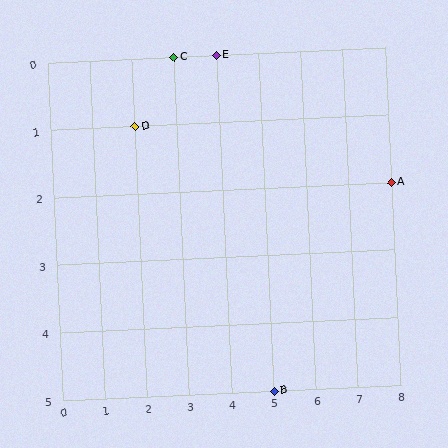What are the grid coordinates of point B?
Point B is at grid coordinates (5, 5).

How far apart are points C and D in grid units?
Points C and D are 1 column and 1 row apart (about 1.4 grid units diagonally).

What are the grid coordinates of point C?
Point C is at grid coordinates (3, 0).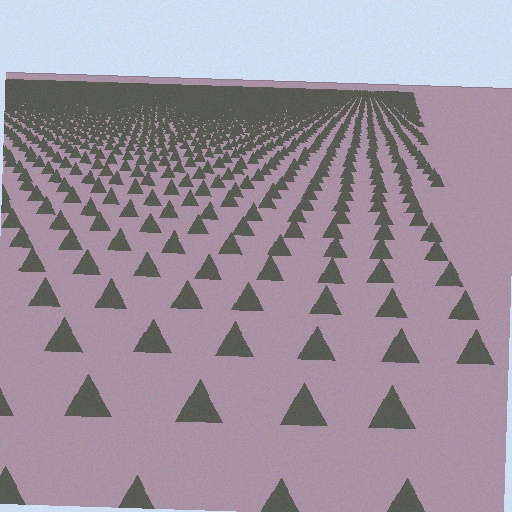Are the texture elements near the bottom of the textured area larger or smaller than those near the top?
Larger. Near the bottom, elements are closer to the viewer and appear at a bigger on-screen size.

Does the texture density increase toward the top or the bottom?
Density increases toward the top.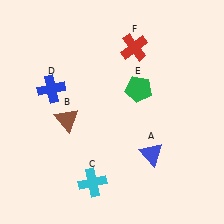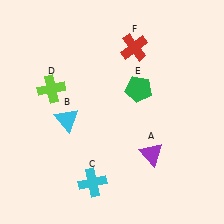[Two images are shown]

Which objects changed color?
A changed from blue to purple. B changed from brown to cyan. D changed from blue to lime.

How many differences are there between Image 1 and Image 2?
There are 3 differences between the two images.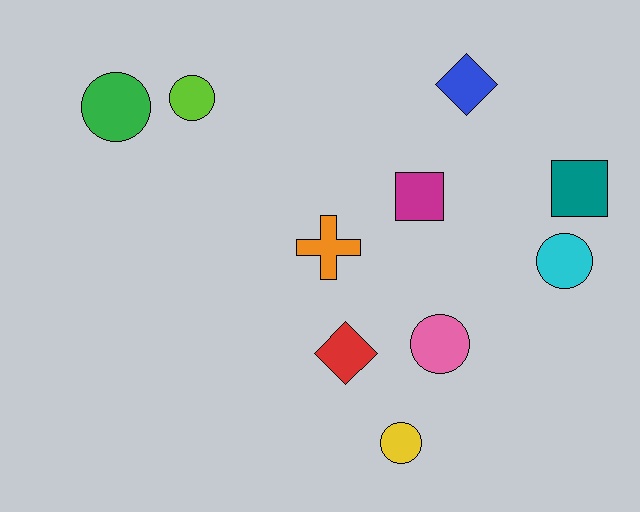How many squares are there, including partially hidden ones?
There are 2 squares.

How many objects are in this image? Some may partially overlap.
There are 10 objects.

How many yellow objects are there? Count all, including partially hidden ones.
There is 1 yellow object.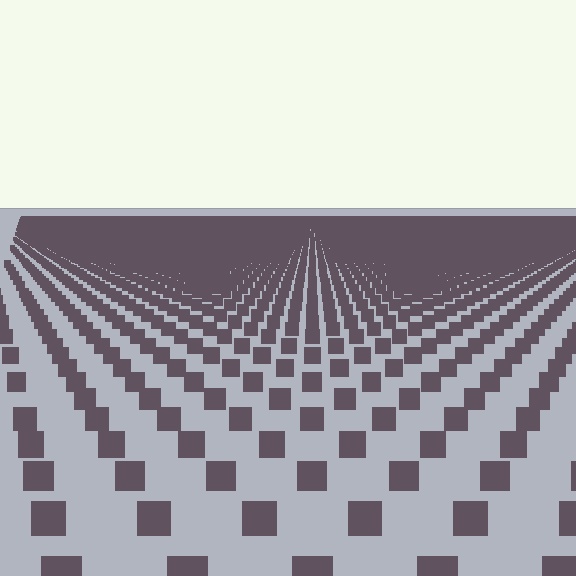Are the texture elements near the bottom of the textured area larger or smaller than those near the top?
Larger. Near the bottom, elements are closer to the viewer and appear at a bigger on-screen size.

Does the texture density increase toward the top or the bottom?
Density increases toward the top.